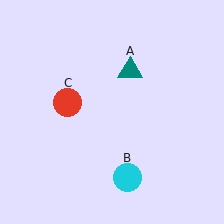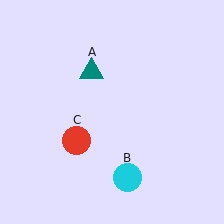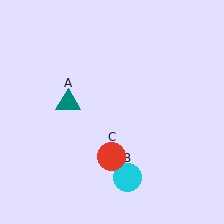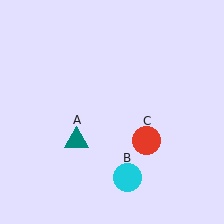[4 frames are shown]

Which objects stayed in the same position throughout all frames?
Cyan circle (object B) remained stationary.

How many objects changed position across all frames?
2 objects changed position: teal triangle (object A), red circle (object C).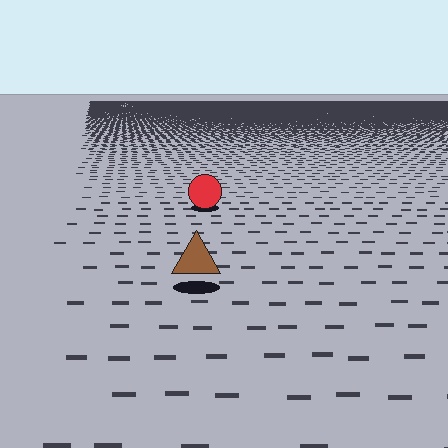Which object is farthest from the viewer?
The red circle is farthest from the viewer. It appears smaller and the ground texture around it is denser.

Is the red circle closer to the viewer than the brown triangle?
No. The brown triangle is closer — you can tell from the texture gradient: the ground texture is coarser near it.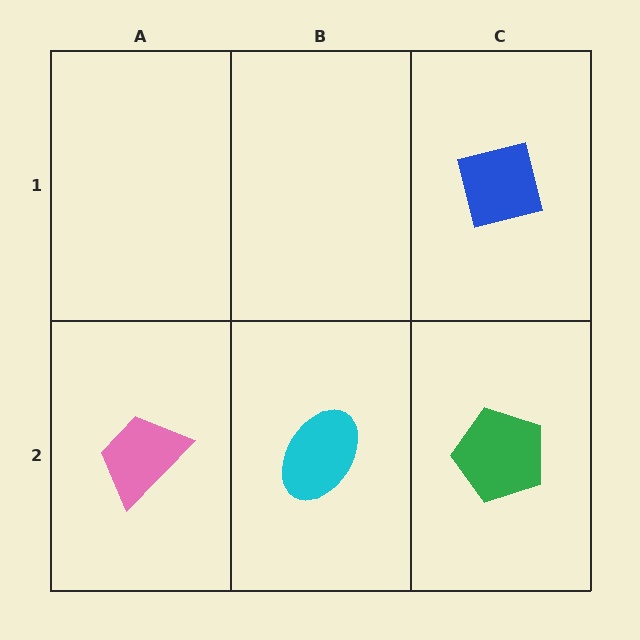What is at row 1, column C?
A blue square.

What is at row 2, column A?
A pink trapezoid.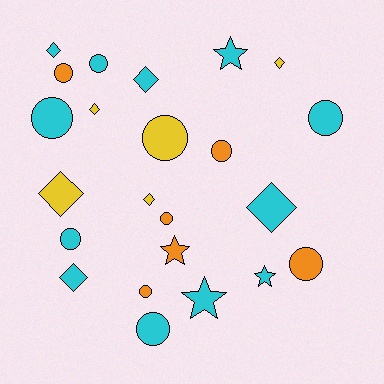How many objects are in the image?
There are 23 objects.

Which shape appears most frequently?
Circle, with 11 objects.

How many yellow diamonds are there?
There are 4 yellow diamonds.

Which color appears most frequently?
Cyan, with 12 objects.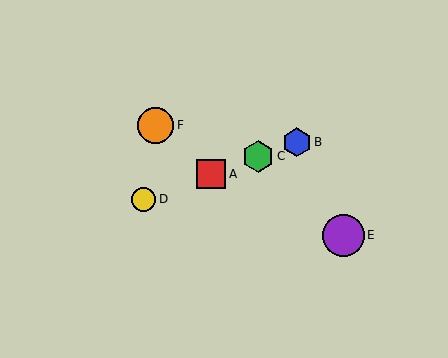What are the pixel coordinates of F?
Object F is at (156, 125).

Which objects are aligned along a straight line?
Objects A, B, C, D are aligned along a straight line.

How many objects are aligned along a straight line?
4 objects (A, B, C, D) are aligned along a straight line.